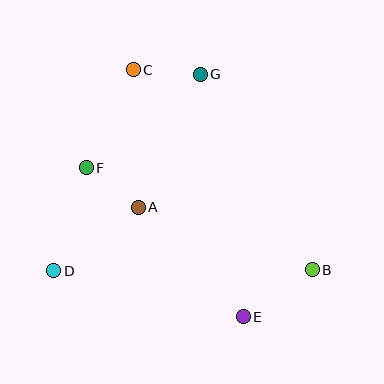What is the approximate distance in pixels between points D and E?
The distance between D and E is approximately 195 pixels.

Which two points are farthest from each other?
Points C and E are farthest from each other.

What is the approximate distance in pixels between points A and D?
The distance between A and D is approximately 106 pixels.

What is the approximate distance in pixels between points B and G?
The distance between B and G is approximately 225 pixels.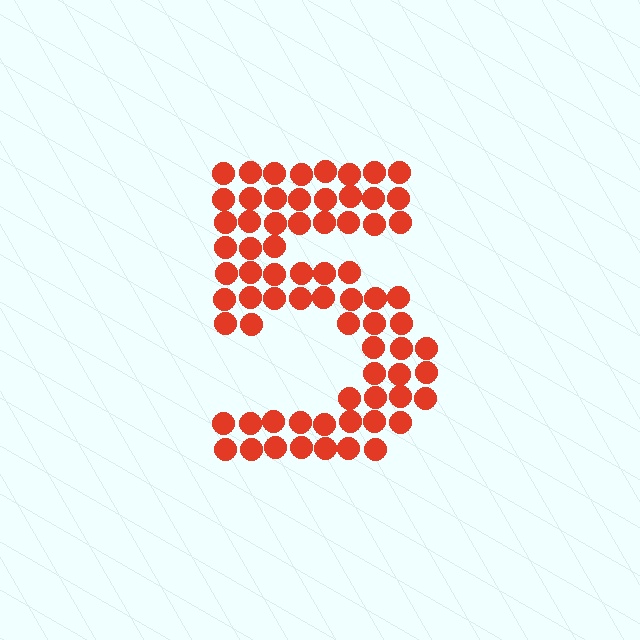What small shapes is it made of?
It is made of small circles.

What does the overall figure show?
The overall figure shows the digit 5.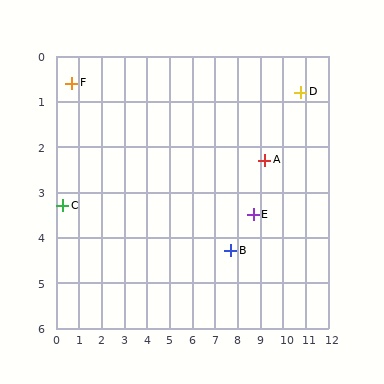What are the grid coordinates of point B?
Point B is at approximately (7.7, 4.3).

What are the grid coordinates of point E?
Point E is at approximately (8.7, 3.5).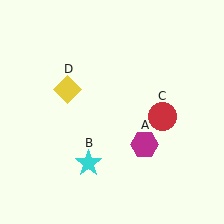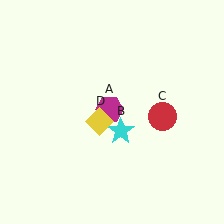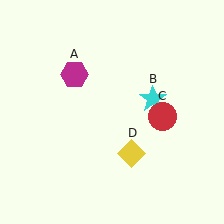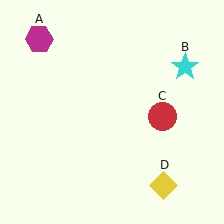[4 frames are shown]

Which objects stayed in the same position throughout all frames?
Red circle (object C) remained stationary.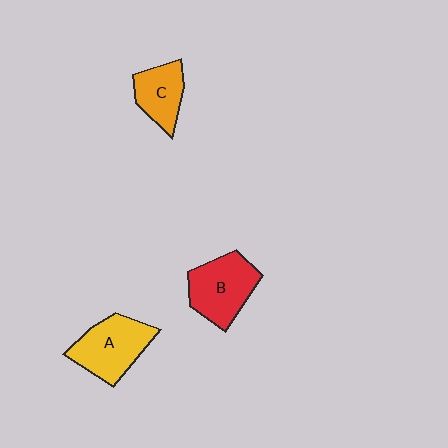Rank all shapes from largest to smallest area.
From largest to smallest: A (yellow), B (red), C (orange).